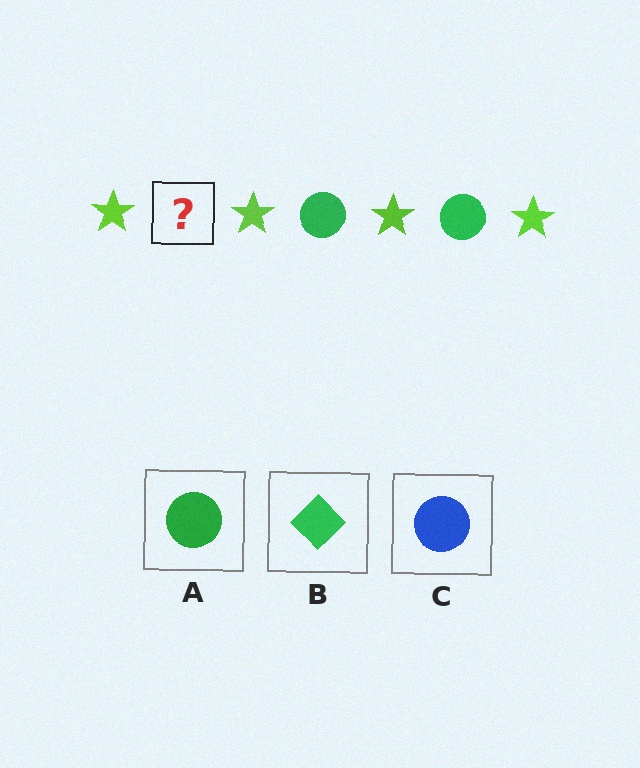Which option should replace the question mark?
Option A.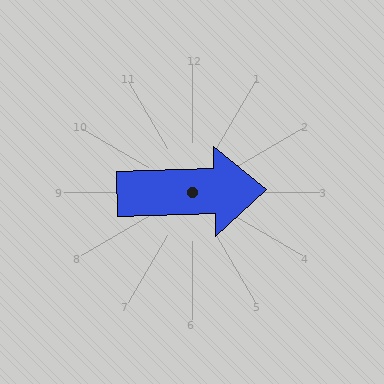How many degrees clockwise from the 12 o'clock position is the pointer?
Approximately 88 degrees.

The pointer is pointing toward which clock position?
Roughly 3 o'clock.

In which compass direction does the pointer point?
East.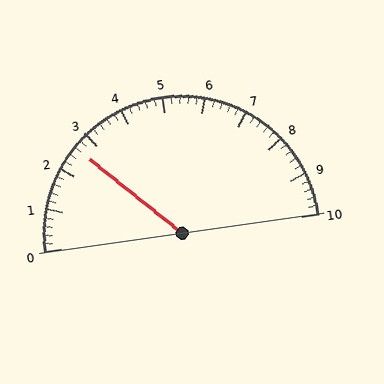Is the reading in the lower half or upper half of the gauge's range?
The reading is in the lower half of the range (0 to 10).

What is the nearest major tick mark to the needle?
The nearest major tick mark is 3.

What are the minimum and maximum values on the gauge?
The gauge ranges from 0 to 10.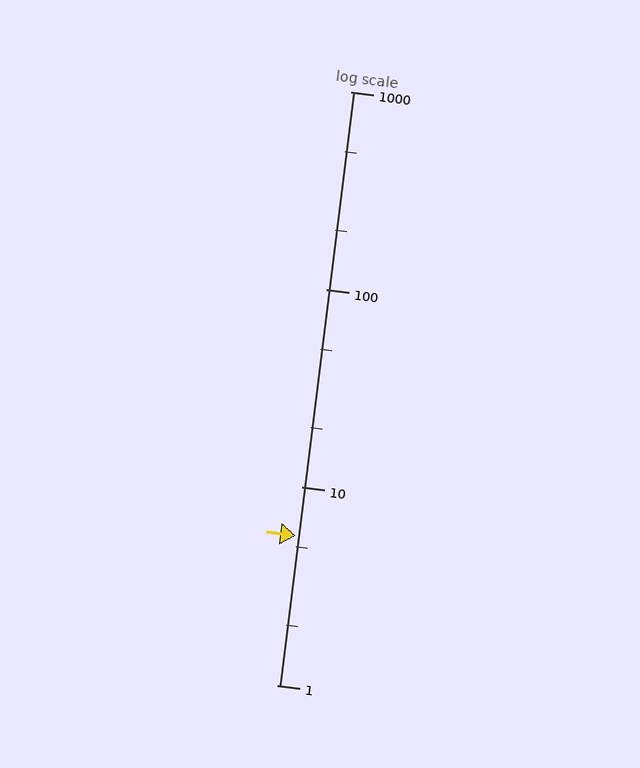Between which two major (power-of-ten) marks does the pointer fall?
The pointer is between 1 and 10.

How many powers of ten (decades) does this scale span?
The scale spans 3 decades, from 1 to 1000.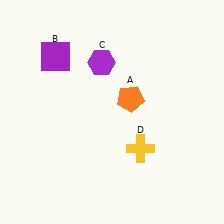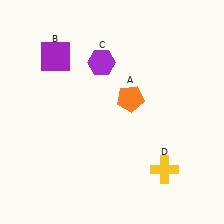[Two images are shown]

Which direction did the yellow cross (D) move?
The yellow cross (D) moved right.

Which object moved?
The yellow cross (D) moved right.